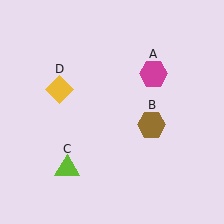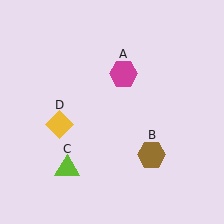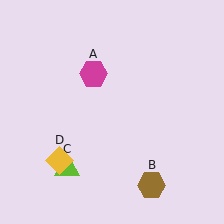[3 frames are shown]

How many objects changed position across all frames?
3 objects changed position: magenta hexagon (object A), brown hexagon (object B), yellow diamond (object D).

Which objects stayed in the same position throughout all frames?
Lime triangle (object C) remained stationary.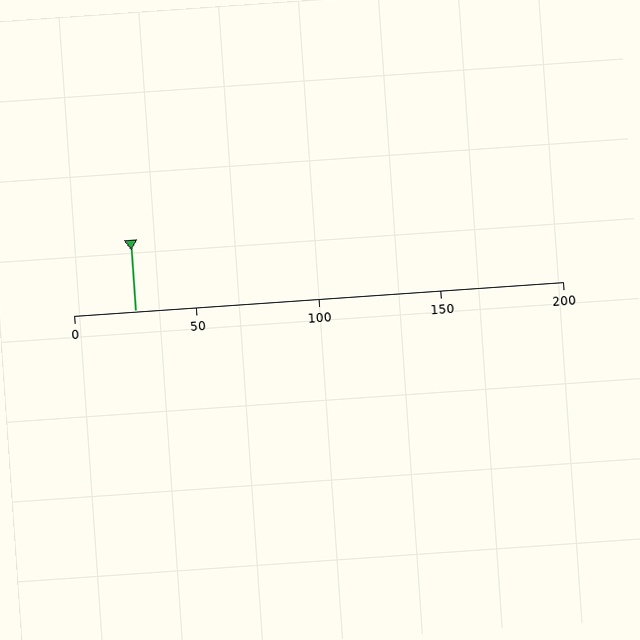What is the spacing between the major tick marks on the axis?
The major ticks are spaced 50 apart.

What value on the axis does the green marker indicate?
The marker indicates approximately 25.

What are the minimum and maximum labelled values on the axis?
The axis runs from 0 to 200.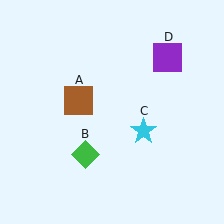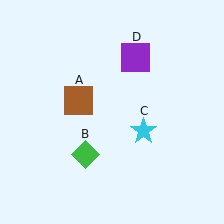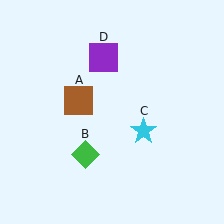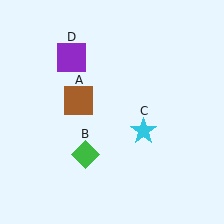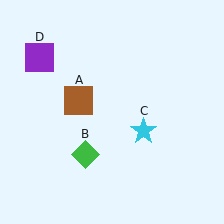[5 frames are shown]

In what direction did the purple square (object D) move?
The purple square (object D) moved left.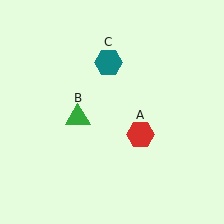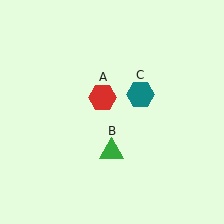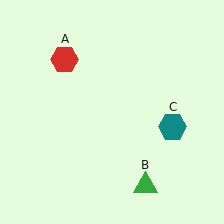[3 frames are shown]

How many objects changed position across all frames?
3 objects changed position: red hexagon (object A), green triangle (object B), teal hexagon (object C).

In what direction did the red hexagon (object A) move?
The red hexagon (object A) moved up and to the left.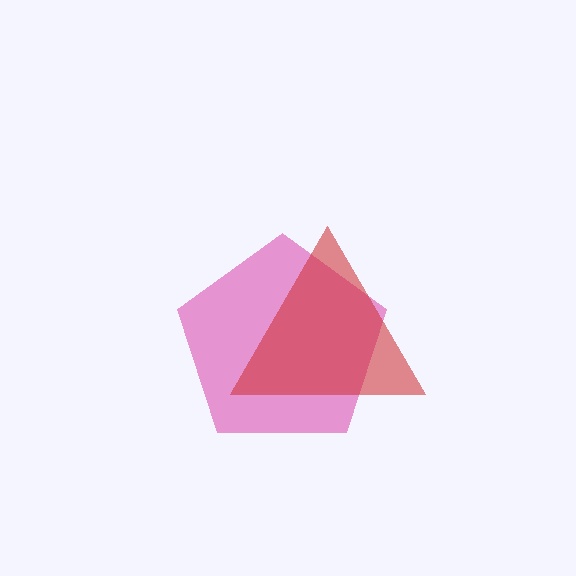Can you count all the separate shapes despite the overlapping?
Yes, there are 2 separate shapes.